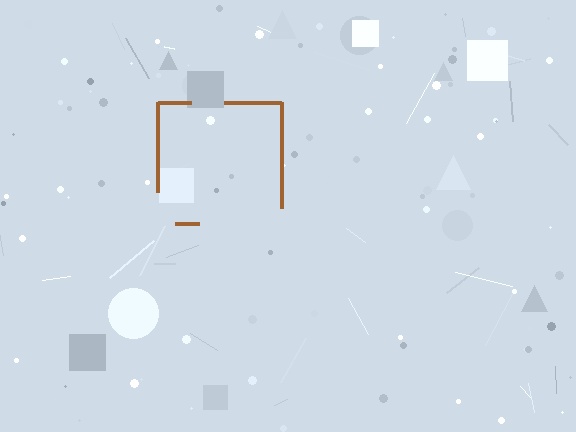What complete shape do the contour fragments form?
The contour fragments form a square.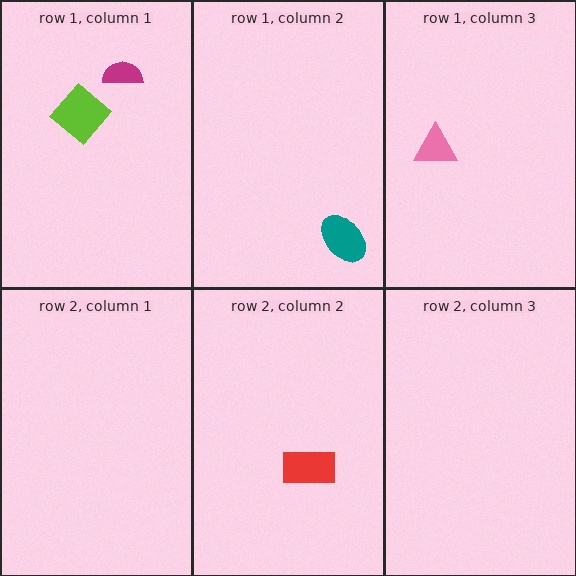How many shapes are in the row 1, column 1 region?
2.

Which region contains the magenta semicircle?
The row 1, column 1 region.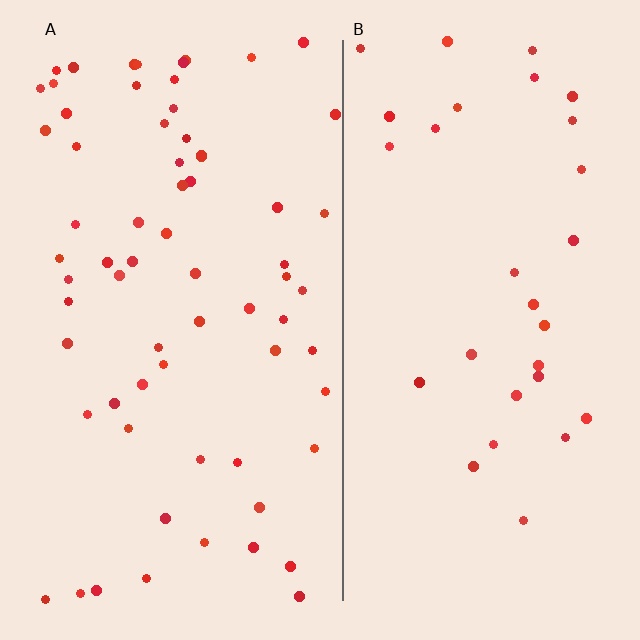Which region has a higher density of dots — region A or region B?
A (the left).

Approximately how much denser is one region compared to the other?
Approximately 2.2× — region A over region B.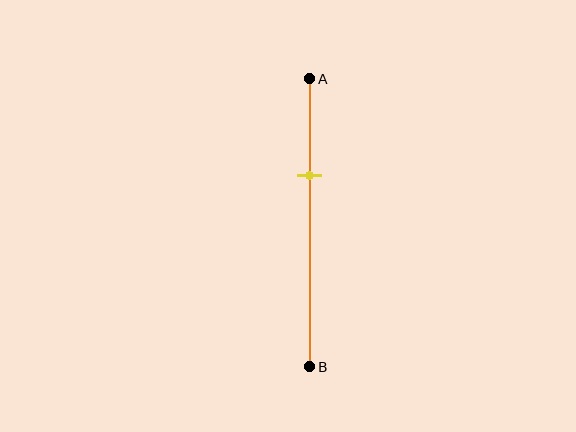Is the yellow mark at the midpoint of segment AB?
No, the mark is at about 35% from A, not at the 50% midpoint.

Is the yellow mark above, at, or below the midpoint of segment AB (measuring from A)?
The yellow mark is above the midpoint of segment AB.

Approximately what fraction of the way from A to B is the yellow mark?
The yellow mark is approximately 35% of the way from A to B.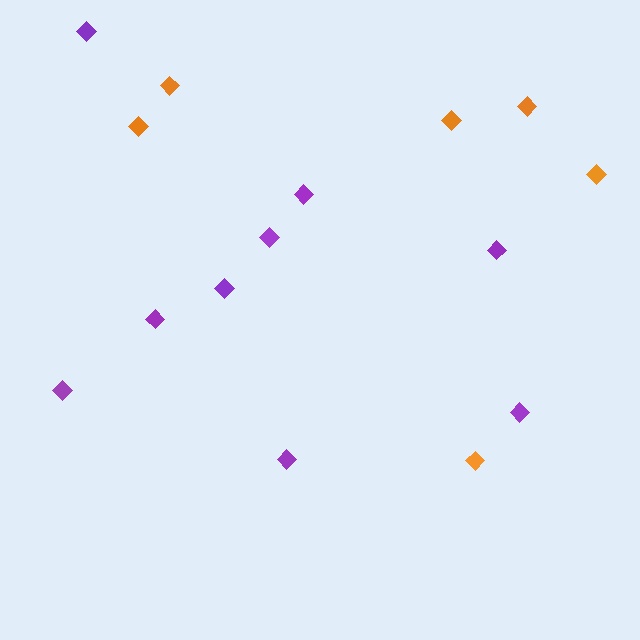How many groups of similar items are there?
There are 2 groups: one group of orange diamonds (6) and one group of purple diamonds (9).